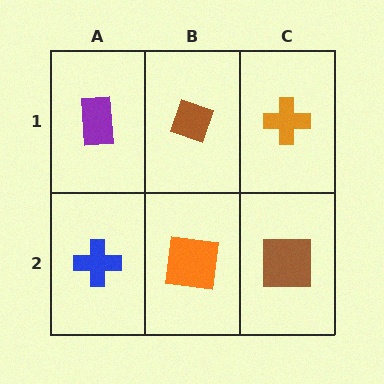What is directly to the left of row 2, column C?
An orange square.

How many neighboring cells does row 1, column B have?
3.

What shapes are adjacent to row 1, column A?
A blue cross (row 2, column A), a brown diamond (row 1, column B).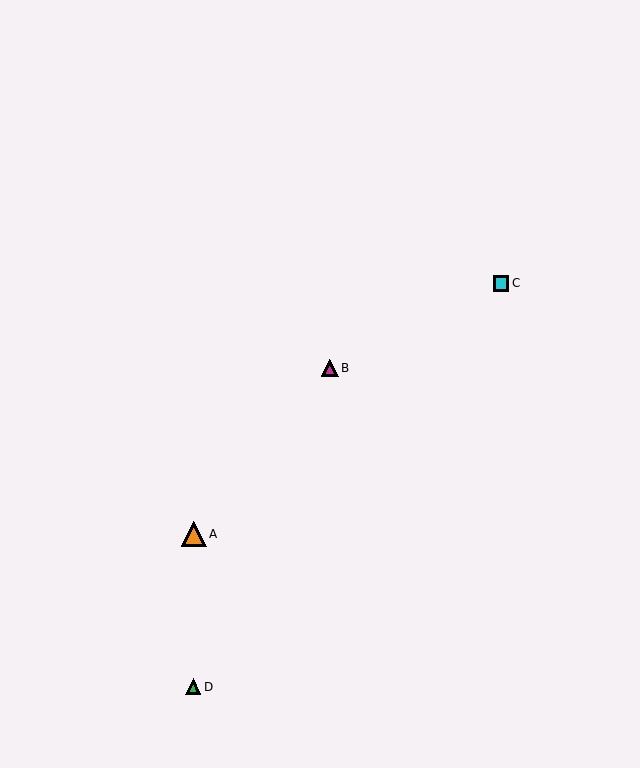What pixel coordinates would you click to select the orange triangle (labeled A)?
Click at (194, 534) to select the orange triangle A.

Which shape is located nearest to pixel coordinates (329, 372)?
The magenta triangle (labeled B) at (330, 368) is nearest to that location.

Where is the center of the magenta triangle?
The center of the magenta triangle is at (330, 368).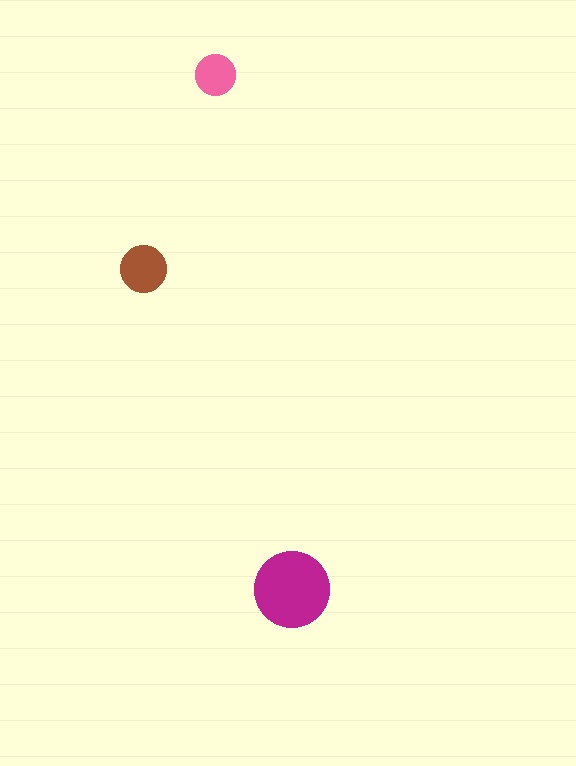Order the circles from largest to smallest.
the magenta one, the brown one, the pink one.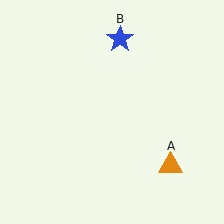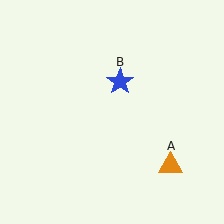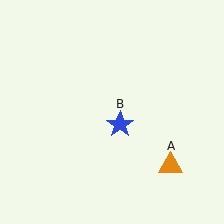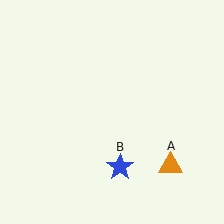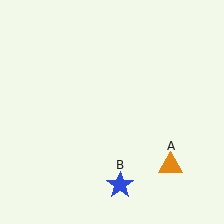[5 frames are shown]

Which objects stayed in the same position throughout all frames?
Orange triangle (object A) remained stationary.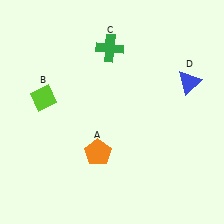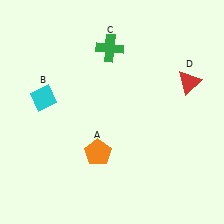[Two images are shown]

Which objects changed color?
B changed from lime to cyan. D changed from blue to red.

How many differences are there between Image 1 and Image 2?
There are 2 differences between the two images.